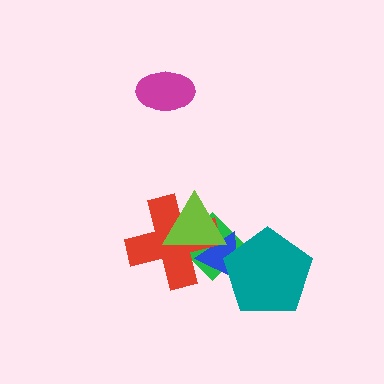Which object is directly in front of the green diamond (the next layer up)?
The blue triangle is directly in front of the green diamond.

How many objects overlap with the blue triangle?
4 objects overlap with the blue triangle.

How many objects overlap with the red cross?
3 objects overlap with the red cross.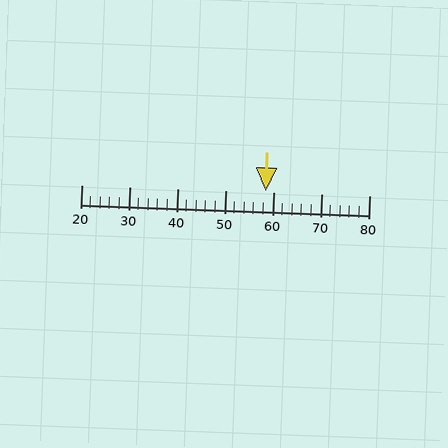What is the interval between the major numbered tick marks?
The major tick marks are spaced 10 units apart.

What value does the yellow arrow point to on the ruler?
The yellow arrow points to approximately 58.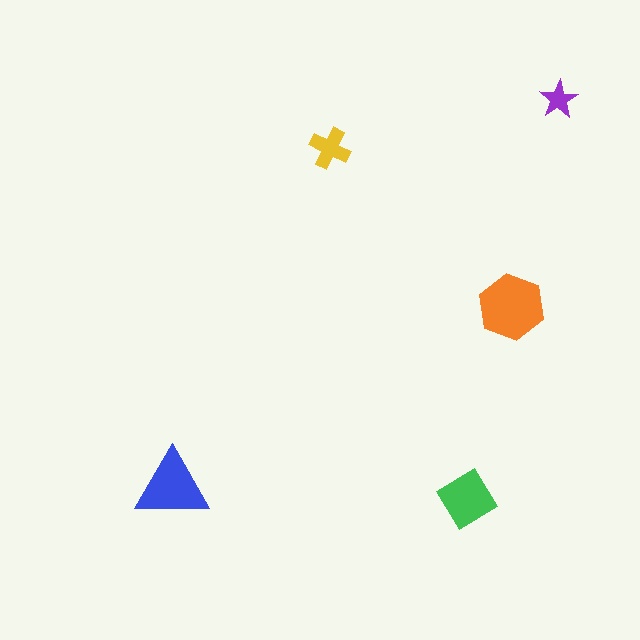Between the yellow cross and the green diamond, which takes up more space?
The green diamond.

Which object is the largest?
The orange hexagon.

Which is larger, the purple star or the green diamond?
The green diamond.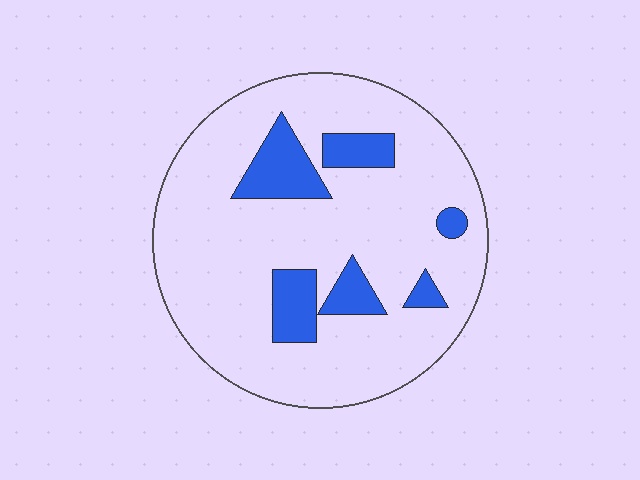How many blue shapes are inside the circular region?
6.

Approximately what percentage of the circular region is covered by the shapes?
Approximately 15%.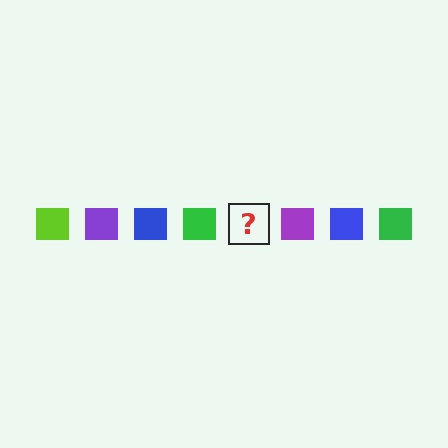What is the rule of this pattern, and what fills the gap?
The rule is that the pattern cycles through lime, purple, blue, green squares. The gap should be filled with a lime square.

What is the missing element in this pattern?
The missing element is a lime square.